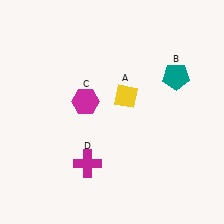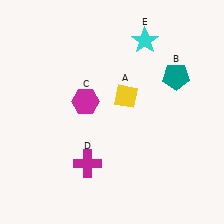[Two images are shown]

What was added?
A cyan star (E) was added in Image 2.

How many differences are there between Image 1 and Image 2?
There is 1 difference between the two images.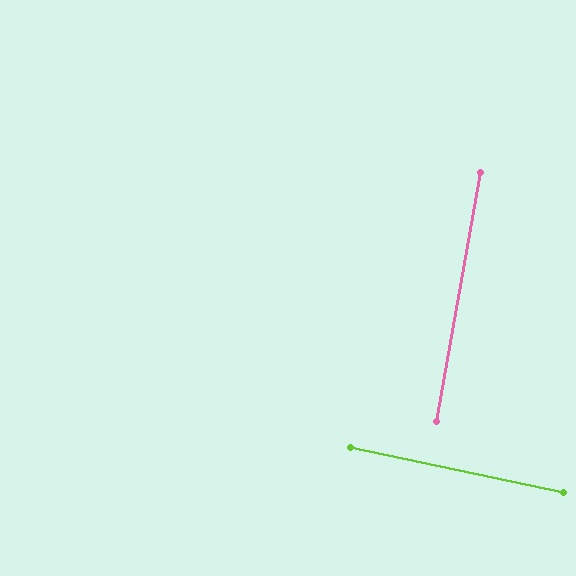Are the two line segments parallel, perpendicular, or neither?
Perpendicular — they meet at approximately 88°.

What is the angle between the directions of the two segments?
Approximately 88 degrees.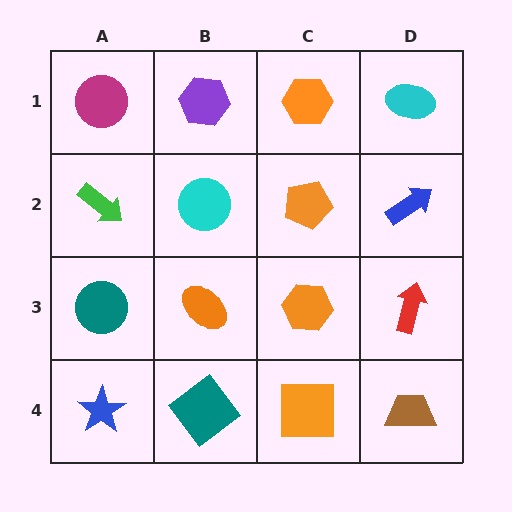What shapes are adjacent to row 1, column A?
A green arrow (row 2, column A), a purple hexagon (row 1, column B).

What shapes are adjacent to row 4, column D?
A red arrow (row 3, column D), an orange square (row 4, column C).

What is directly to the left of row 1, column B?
A magenta circle.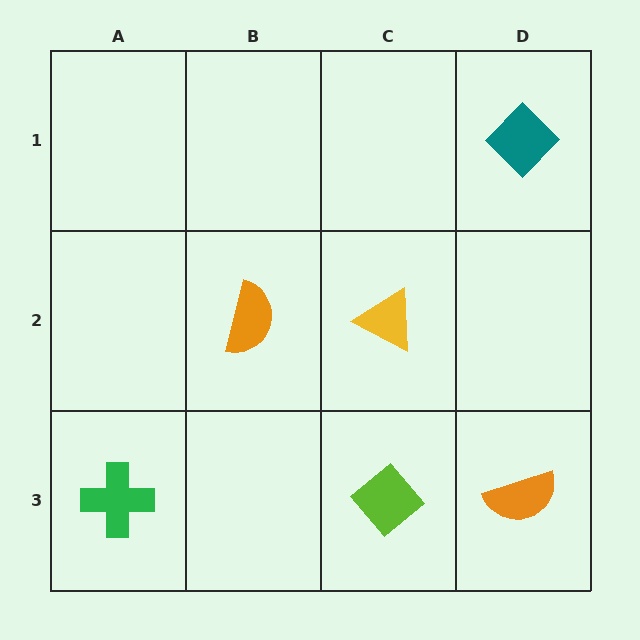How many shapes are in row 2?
2 shapes.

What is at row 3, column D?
An orange semicircle.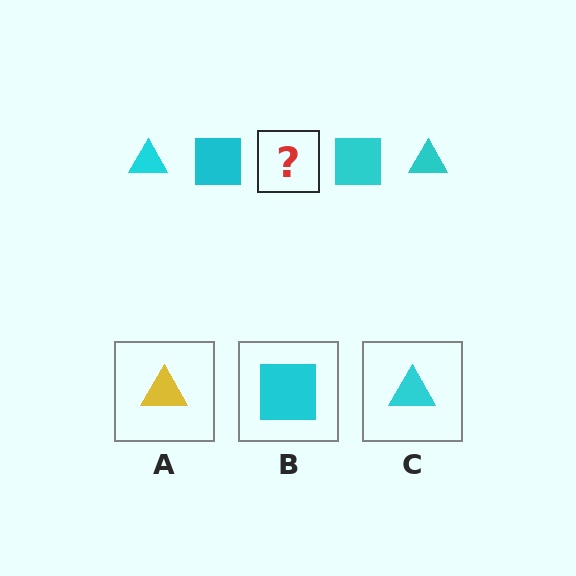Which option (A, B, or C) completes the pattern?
C.